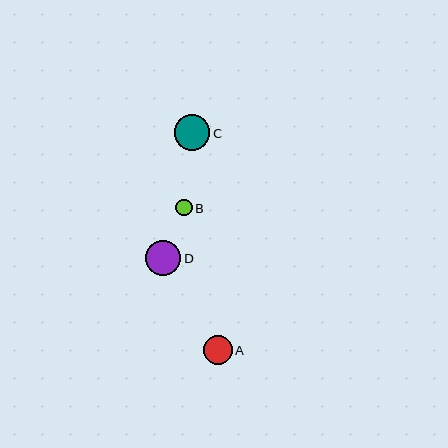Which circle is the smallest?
Circle B is the smallest with a size of approximately 16 pixels.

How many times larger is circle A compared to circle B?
Circle A is approximately 1.8 times the size of circle B.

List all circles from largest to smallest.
From largest to smallest: C, D, A, B.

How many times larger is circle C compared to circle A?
Circle C is approximately 1.2 times the size of circle A.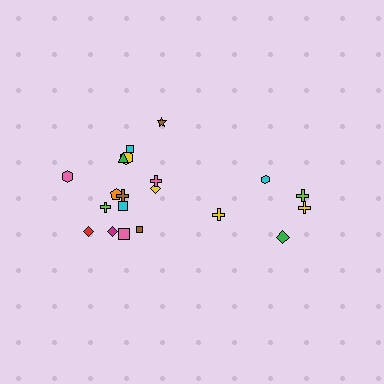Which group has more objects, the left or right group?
The left group.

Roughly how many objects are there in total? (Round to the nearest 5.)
Roughly 20 objects in total.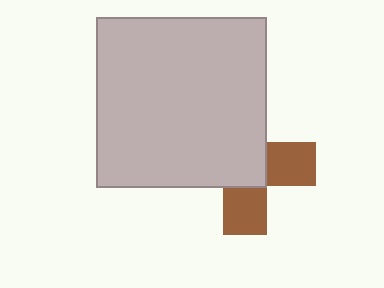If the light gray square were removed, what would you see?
You would see the complete brown cross.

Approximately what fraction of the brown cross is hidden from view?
Roughly 60% of the brown cross is hidden behind the light gray square.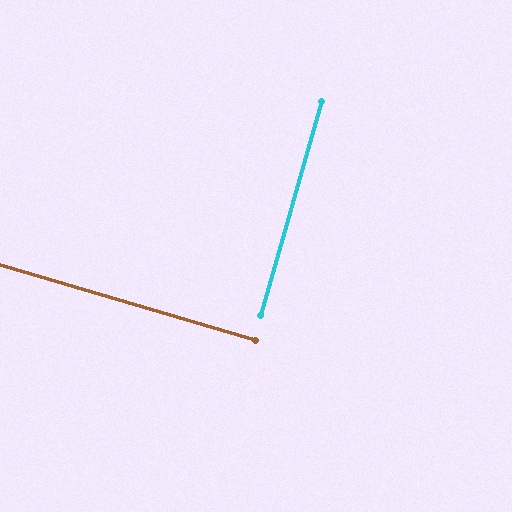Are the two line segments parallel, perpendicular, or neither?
Perpendicular — they meet at approximately 89°.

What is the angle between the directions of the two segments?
Approximately 89 degrees.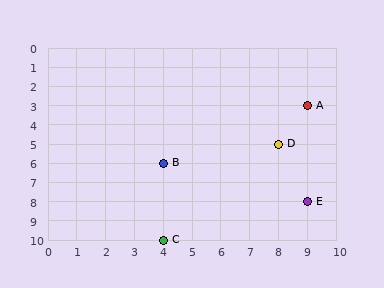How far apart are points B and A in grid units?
Points B and A are 5 columns and 3 rows apart (about 5.8 grid units diagonally).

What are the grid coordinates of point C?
Point C is at grid coordinates (4, 10).